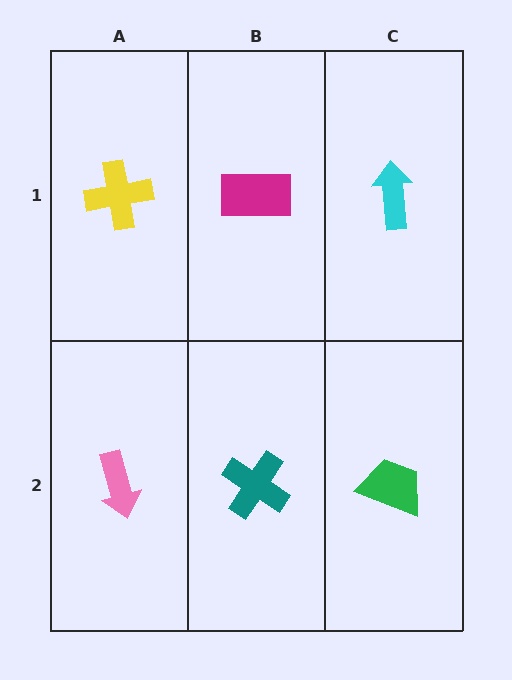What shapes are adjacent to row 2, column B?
A magenta rectangle (row 1, column B), a pink arrow (row 2, column A), a green trapezoid (row 2, column C).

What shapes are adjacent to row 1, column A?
A pink arrow (row 2, column A), a magenta rectangle (row 1, column B).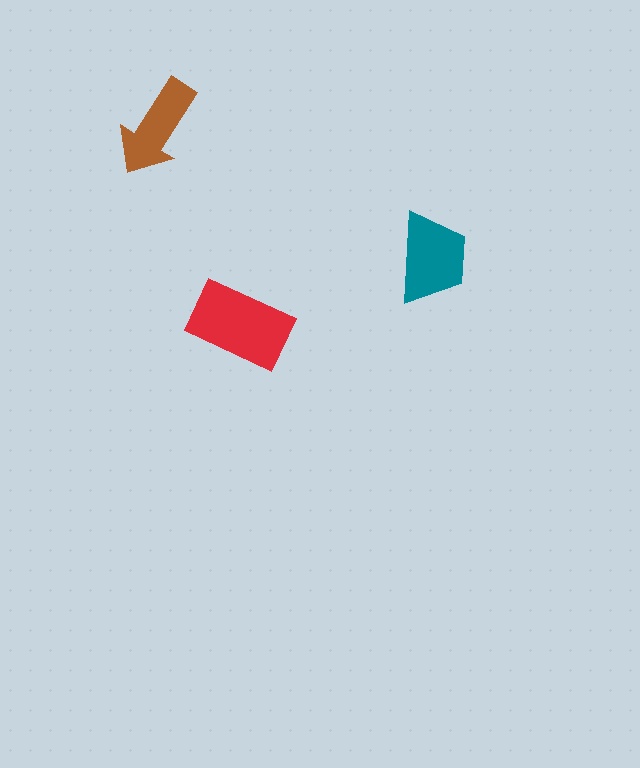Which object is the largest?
The red rectangle.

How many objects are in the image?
There are 3 objects in the image.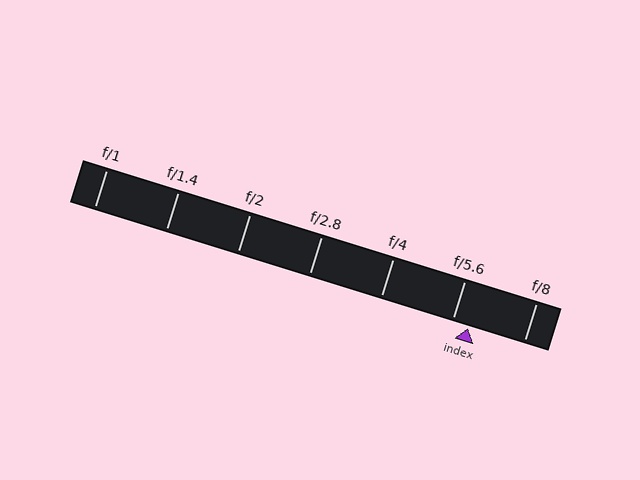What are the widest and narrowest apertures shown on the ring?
The widest aperture shown is f/1 and the narrowest is f/8.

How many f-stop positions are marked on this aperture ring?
There are 7 f-stop positions marked.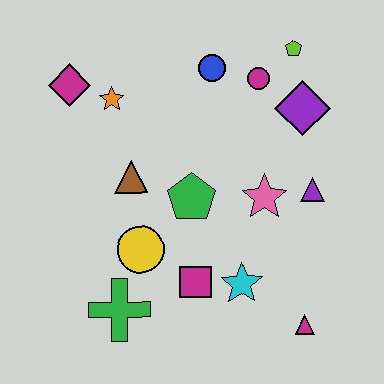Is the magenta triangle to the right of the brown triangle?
Yes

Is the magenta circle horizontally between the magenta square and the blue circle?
No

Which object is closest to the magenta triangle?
The cyan star is closest to the magenta triangle.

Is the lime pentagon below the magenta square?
No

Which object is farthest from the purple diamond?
The green cross is farthest from the purple diamond.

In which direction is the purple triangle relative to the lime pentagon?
The purple triangle is below the lime pentagon.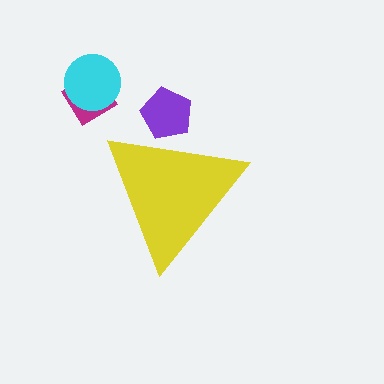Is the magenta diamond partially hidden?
No, the magenta diamond is fully visible.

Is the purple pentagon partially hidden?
Yes, the purple pentagon is partially hidden behind the yellow triangle.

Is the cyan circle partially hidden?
No, the cyan circle is fully visible.